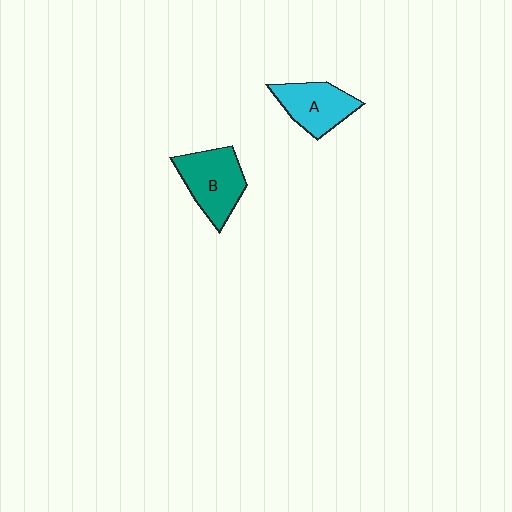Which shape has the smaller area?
Shape A (cyan).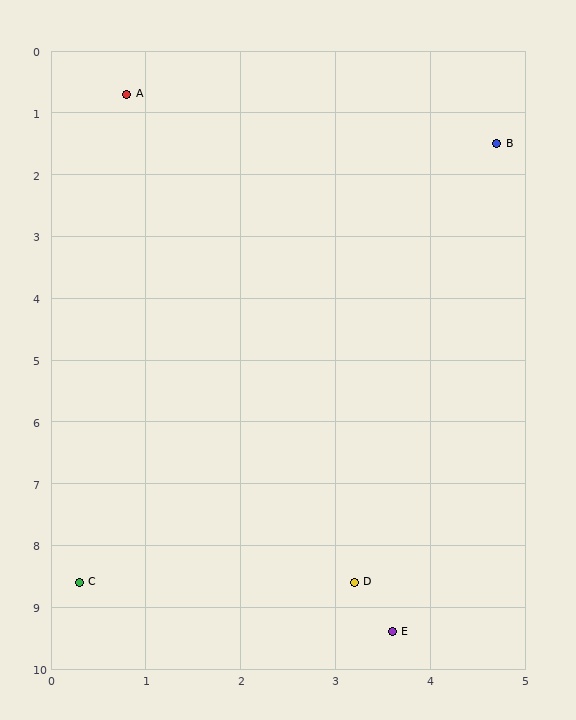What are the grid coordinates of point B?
Point B is at approximately (4.7, 1.5).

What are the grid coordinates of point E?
Point E is at approximately (3.6, 9.4).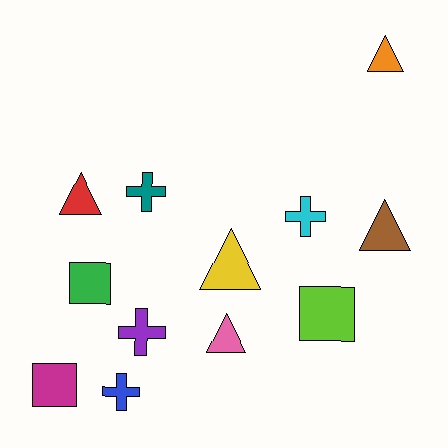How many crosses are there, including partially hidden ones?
There are 4 crosses.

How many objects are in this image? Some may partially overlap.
There are 12 objects.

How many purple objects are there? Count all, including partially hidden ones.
There is 1 purple object.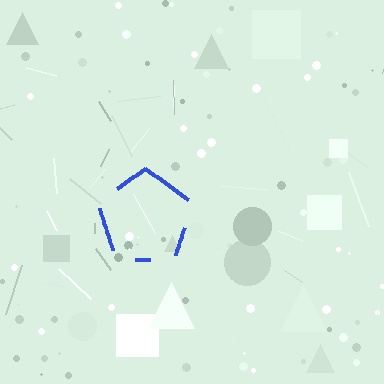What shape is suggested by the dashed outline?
The dashed outline suggests a pentagon.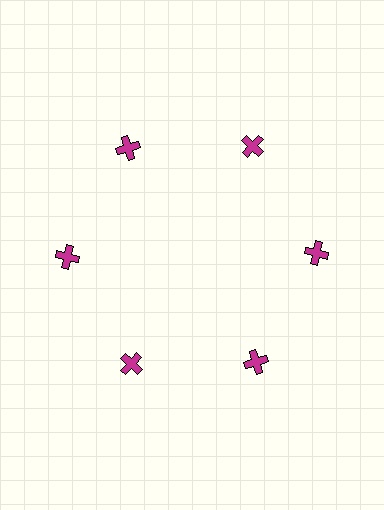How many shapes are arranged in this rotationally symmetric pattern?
There are 6 shapes, arranged in 6 groups of 1.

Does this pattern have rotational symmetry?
Yes, this pattern has 6-fold rotational symmetry. It looks the same after rotating 60 degrees around the center.